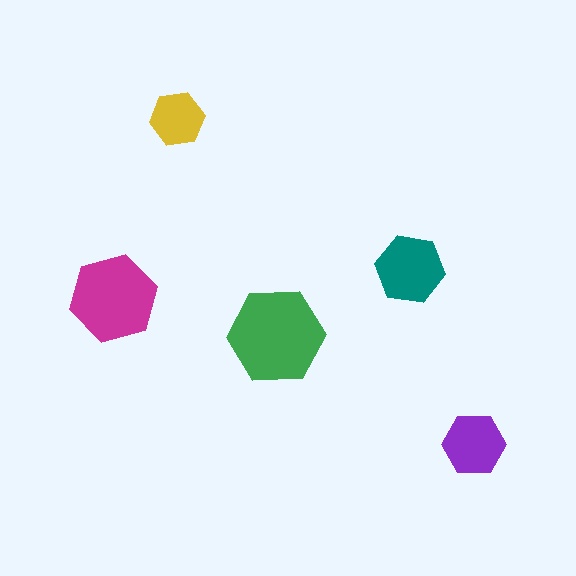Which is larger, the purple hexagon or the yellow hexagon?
The purple one.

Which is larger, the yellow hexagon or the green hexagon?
The green one.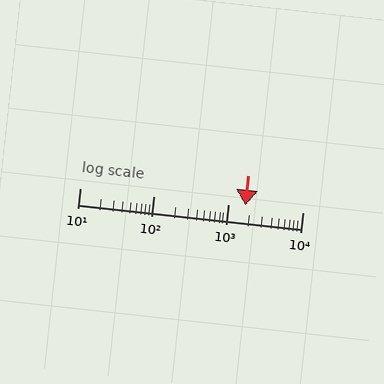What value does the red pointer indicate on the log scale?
The pointer indicates approximately 1700.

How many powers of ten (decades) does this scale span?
The scale spans 3 decades, from 10 to 10000.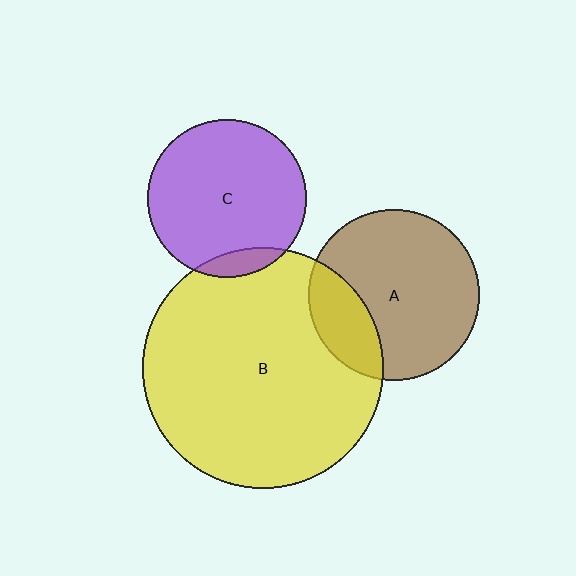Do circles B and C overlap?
Yes.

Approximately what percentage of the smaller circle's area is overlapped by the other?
Approximately 10%.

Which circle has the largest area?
Circle B (yellow).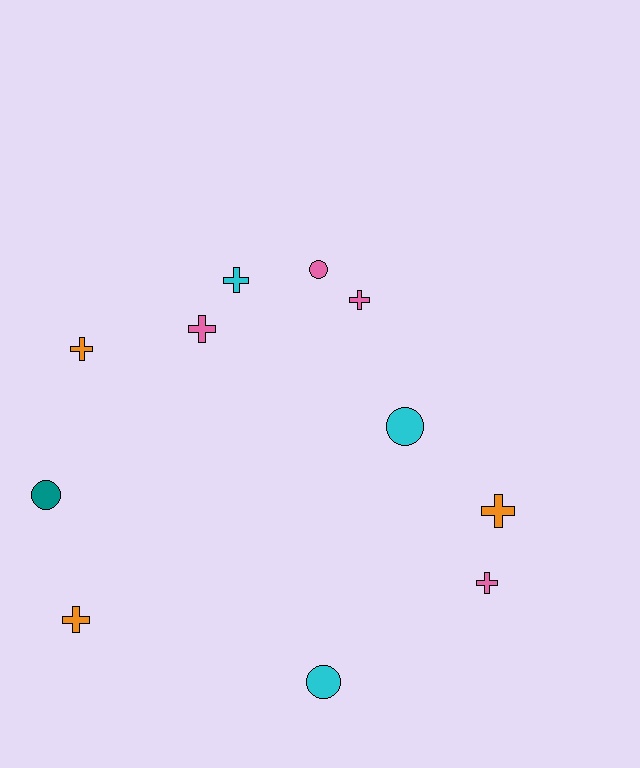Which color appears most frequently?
Pink, with 4 objects.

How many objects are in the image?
There are 11 objects.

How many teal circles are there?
There is 1 teal circle.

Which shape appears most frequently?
Cross, with 7 objects.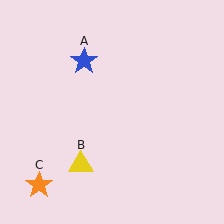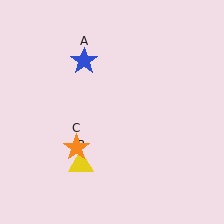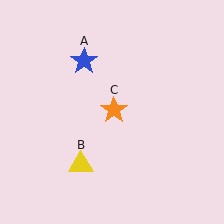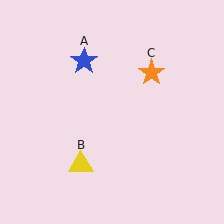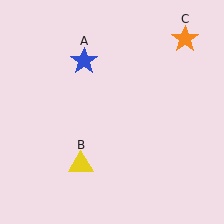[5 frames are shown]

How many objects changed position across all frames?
1 object changed position: orange star (object C).